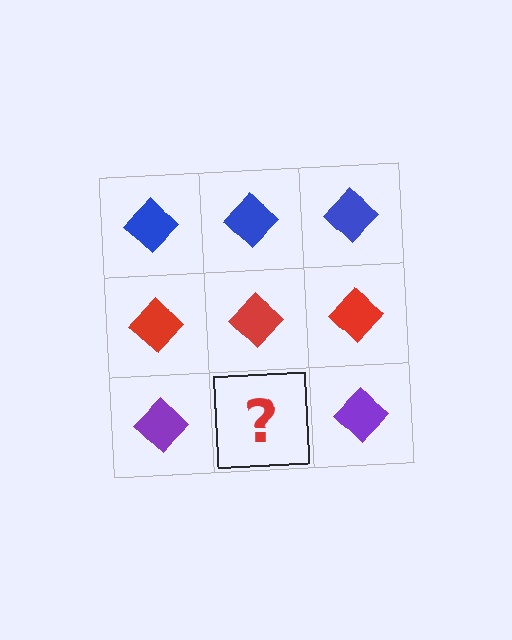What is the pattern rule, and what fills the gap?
The rule is that each row has a consistent color. The gap should be filled with a purple diamond.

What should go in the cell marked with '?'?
The missing cell should contain a purple diamond.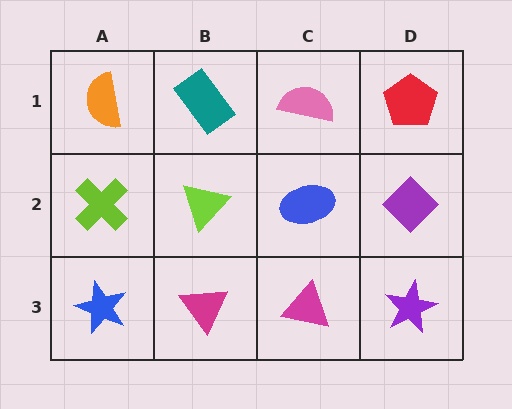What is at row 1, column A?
An orange semicircle.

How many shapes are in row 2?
4 shapes.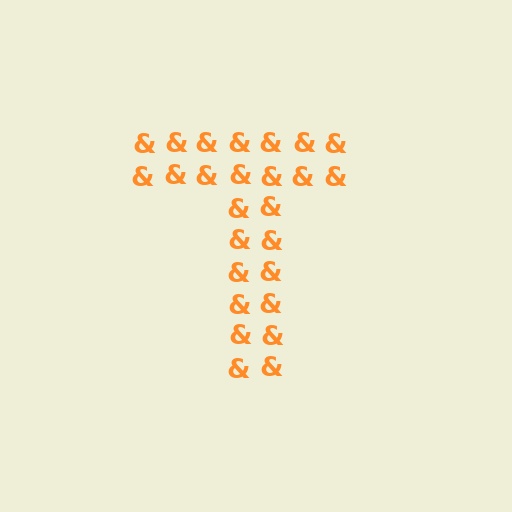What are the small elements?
The small elements are ampersands.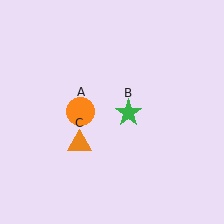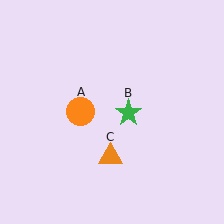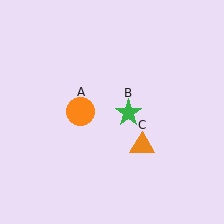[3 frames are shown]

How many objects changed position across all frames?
1 object changed position: orange triangle (object C).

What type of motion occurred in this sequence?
The orange triangle (object C) rotated counterclockwise around the center of the scene.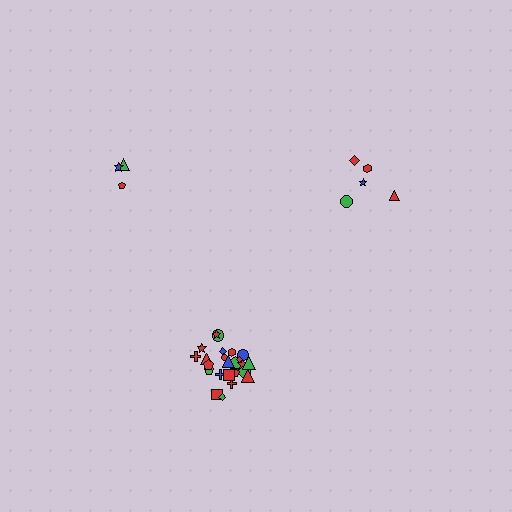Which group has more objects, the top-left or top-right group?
The top-right group.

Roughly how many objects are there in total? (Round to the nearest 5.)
Roughly 35 objects in total.